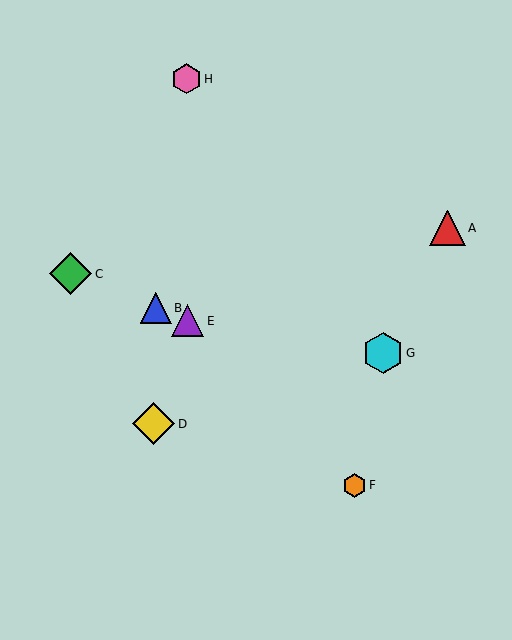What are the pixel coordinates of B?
Object B is at (156, 308).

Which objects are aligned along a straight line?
Objects B, C, E are aligned along a straight line.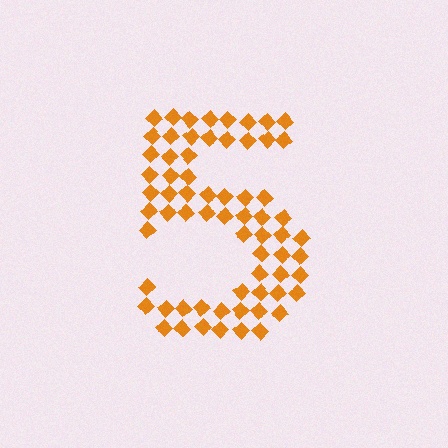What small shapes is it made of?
It is made of small diamonds.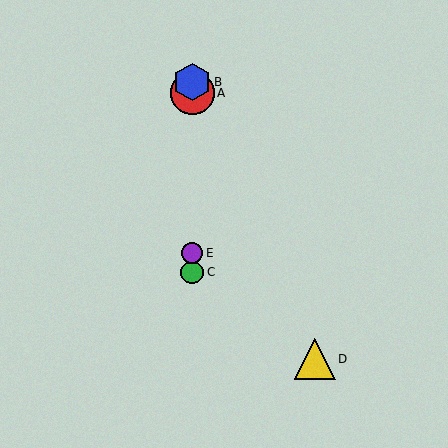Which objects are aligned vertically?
Objects A, B, C, E are aligned vertically.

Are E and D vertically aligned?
No, E is at x≈192 and D is at x≈315.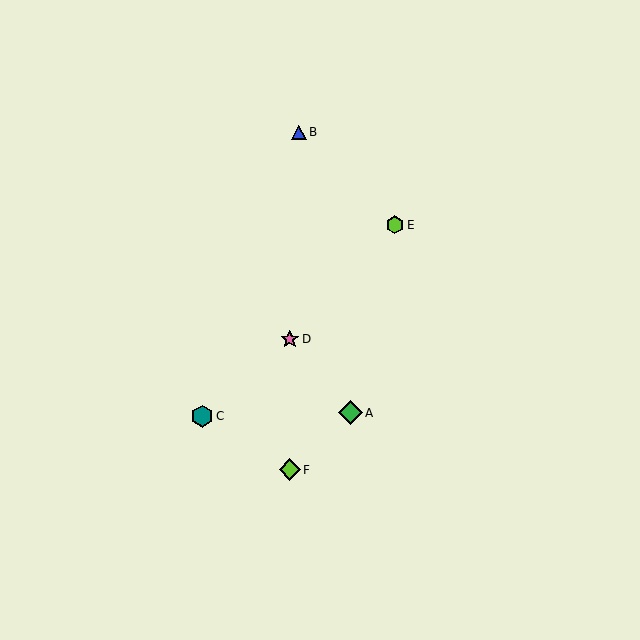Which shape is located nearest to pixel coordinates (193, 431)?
The teal hexagon (labeled C) at (202, 416) is nearest to that location.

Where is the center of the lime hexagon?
The center of the lime hexagon is at (395, 225).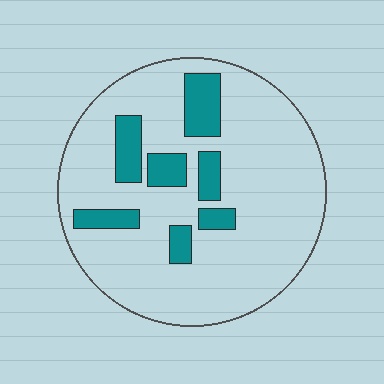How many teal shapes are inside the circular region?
7.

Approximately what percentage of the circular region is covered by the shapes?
Approximately 15%.